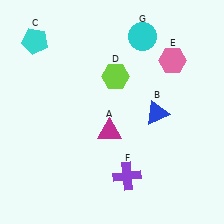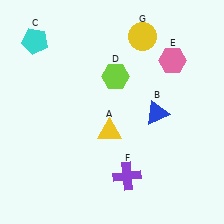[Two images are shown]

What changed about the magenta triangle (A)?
In Image 1, A is magenta. In Image 2, it changed to yellow.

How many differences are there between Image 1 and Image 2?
There are 2 differences between the two images.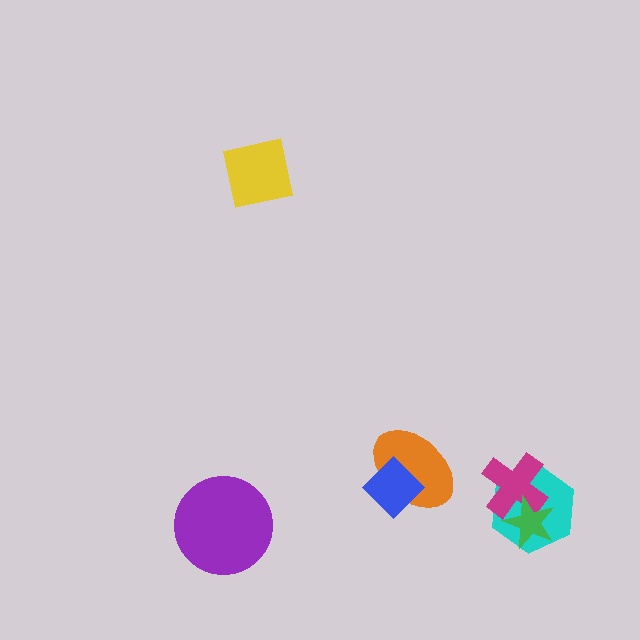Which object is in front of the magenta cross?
The green star is in front of the magenta cross.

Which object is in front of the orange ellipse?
The blue diamond is in front of the orange ellipse.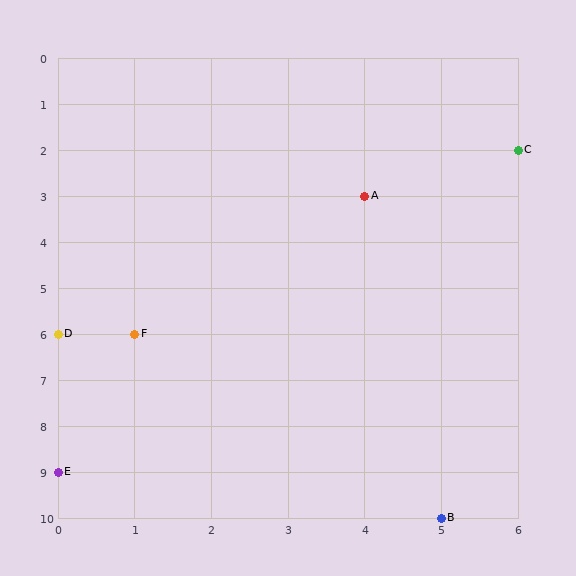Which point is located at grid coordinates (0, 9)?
Point E is at (0, 9).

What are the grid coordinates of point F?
Point F is at grid coordinates (1, 6).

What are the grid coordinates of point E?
Point E is at grid coordinates (0, 9).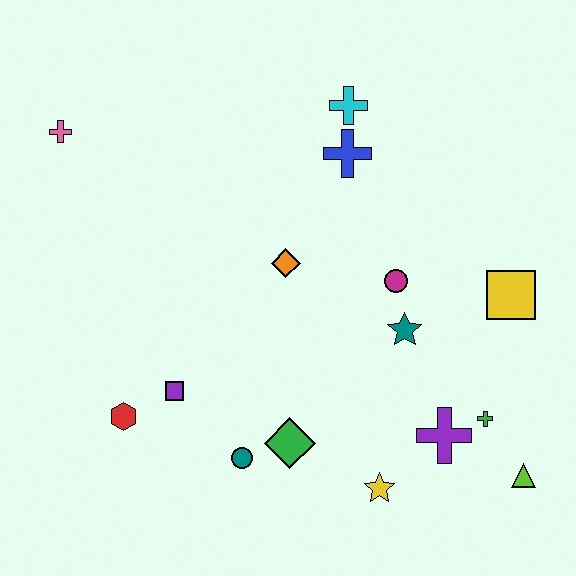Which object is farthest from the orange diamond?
The lime triangle is farthest from the orange diamond.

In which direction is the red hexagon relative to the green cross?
The red hexagon is to the left of the green cross.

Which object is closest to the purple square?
The red hexagon is closest to the purple square.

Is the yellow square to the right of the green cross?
Yes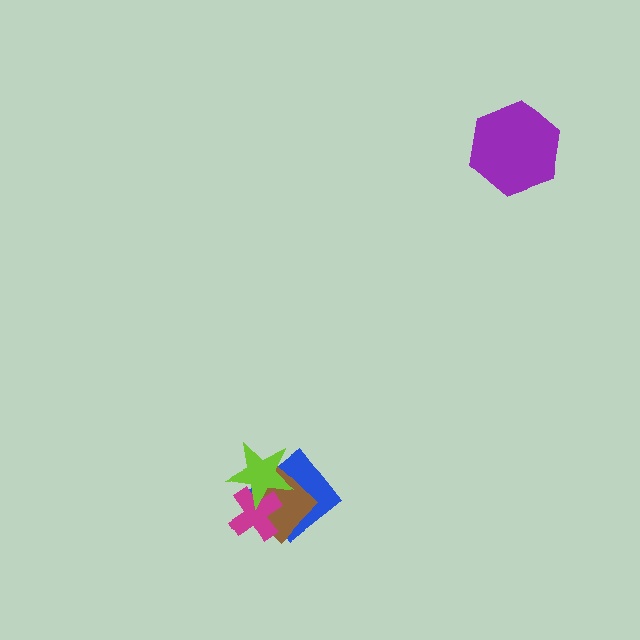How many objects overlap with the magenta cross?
3 objects overlap with the magenta cross.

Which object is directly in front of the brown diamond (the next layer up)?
The magenta cross is directly in front of the brown diamond.